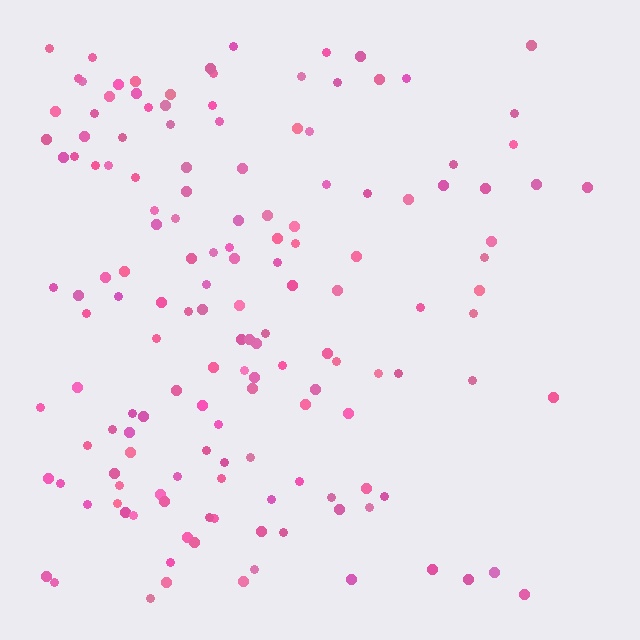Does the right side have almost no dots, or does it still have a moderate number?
Still a moderate number, just noticeably fewer than the left.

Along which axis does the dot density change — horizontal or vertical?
Horizontal.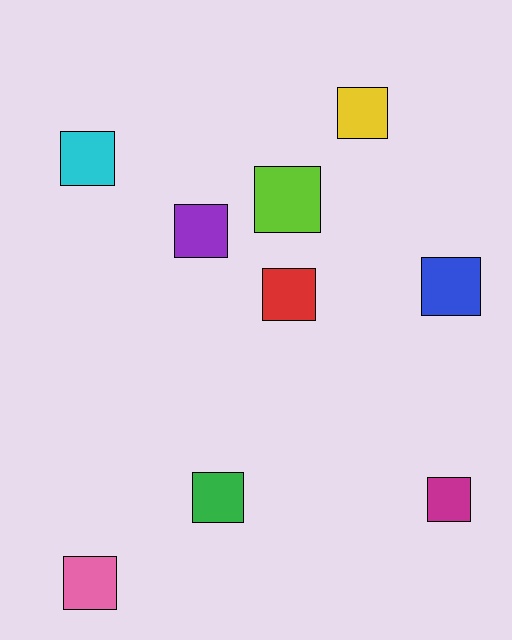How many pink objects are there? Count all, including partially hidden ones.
There is 1 pink object.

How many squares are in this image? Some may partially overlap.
There are 9 squares.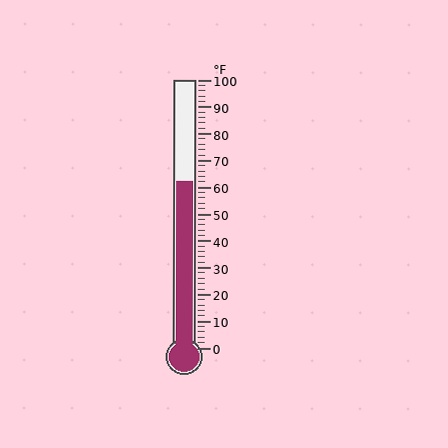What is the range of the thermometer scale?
The thermometer scale ranges from 0°F to 100°F.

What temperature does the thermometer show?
The thermometer shows approximately 62°F.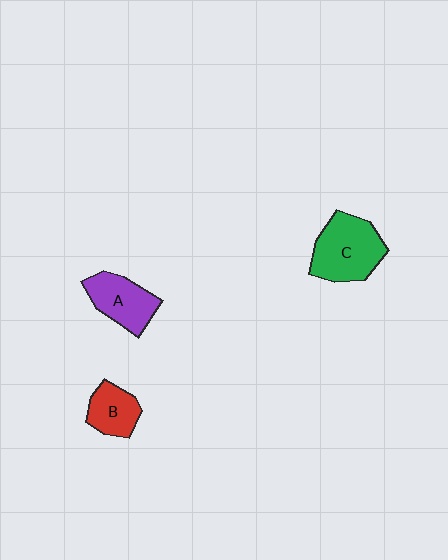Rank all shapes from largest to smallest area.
From largest to smallest: C (green), A (purple), B (red).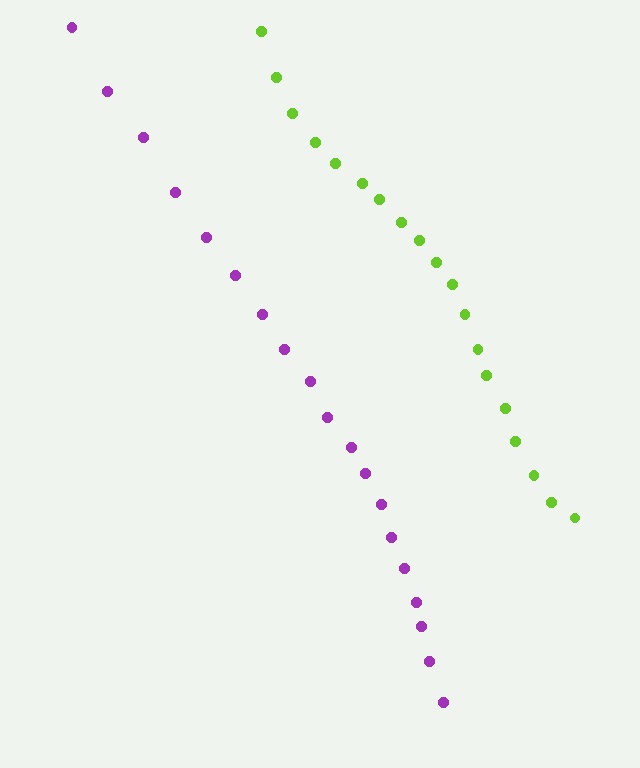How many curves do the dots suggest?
There are 2 distinct paths.